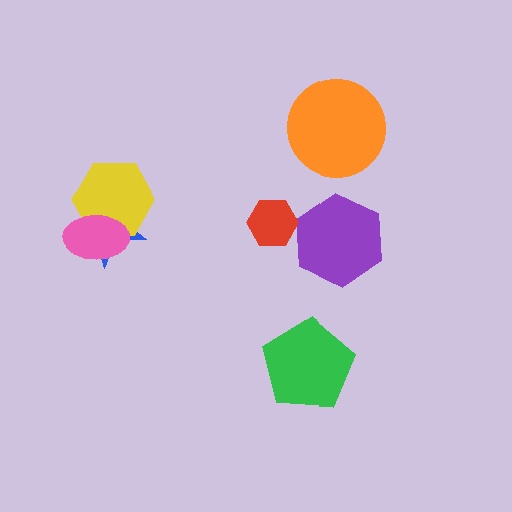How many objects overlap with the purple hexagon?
0 objects overlap with the purple hexagon.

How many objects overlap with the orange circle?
0 objects overlap with the orange circle.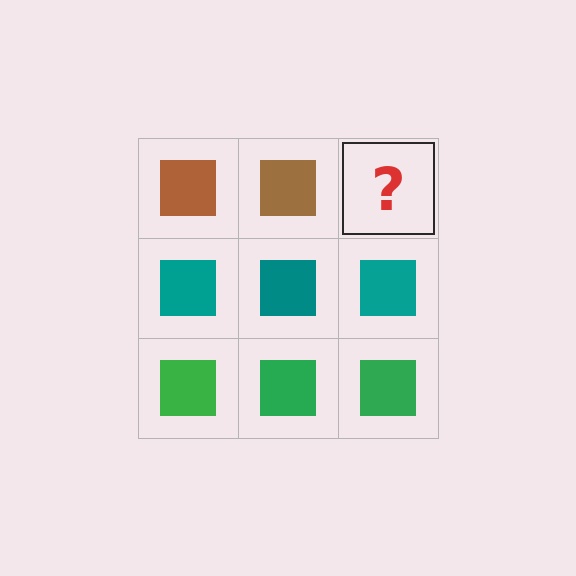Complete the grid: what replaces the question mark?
The question mark should be replaced with a brown square.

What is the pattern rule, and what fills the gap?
The rule is that each row has a consistent color. The gap should be filled with a brown square.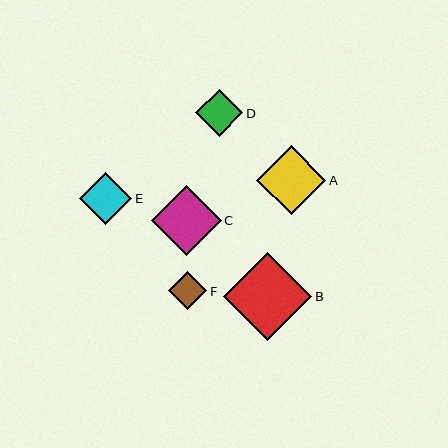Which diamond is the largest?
Diamond B is the largest with a size of approximately 88 pixels.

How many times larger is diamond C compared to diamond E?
Diamond C is approximately 1.3 times the size of diamond E.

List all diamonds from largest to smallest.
From largest to smallest: B, C, A, E, D, F.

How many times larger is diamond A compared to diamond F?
Diamond A is approximately 1.8 times the size of diamond F.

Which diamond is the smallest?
Diamond F is the smallest with a size of approximately 38 pixels.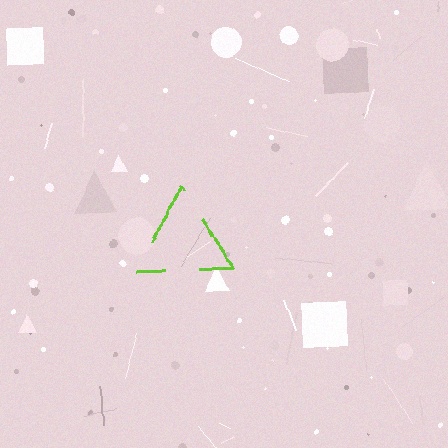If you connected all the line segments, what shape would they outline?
They would outline a triangle.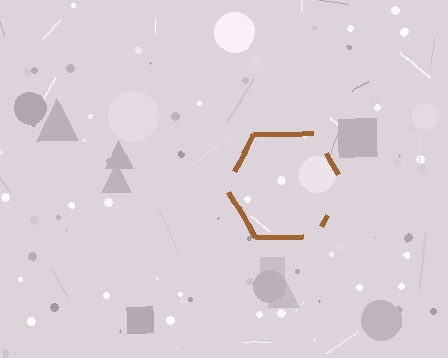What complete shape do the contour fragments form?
The contour fragments form a hexagon.